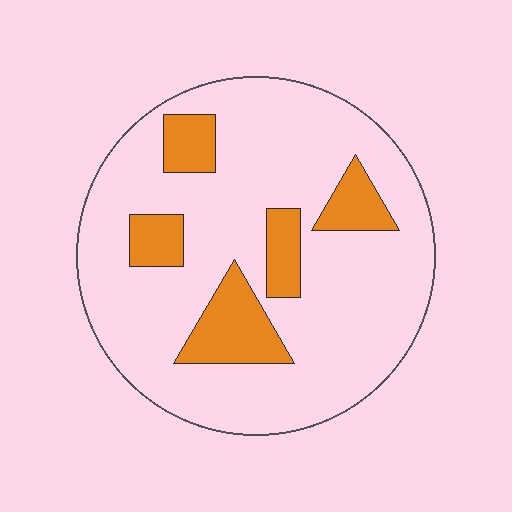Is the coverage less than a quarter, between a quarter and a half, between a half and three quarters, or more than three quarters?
Less than a quarter.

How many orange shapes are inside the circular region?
5.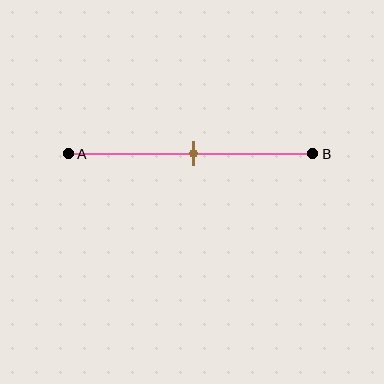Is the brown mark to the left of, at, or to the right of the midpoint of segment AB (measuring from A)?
The brown mark is approximately at the midpoint of segment AB.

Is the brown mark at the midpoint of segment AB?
Yes, the mark is approximately at the midpoint.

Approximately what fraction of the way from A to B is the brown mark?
The brown mark is approximately 50% of the way from A to B.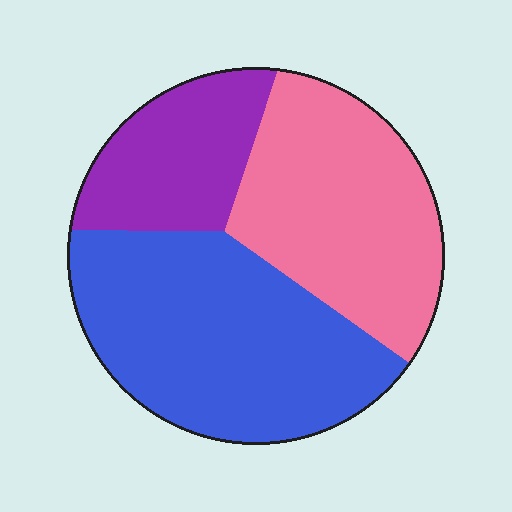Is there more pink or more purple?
Pink.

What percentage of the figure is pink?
Pink takes up about three eighths (3/8) of the figure.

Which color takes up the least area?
Purple, at roughly 20%.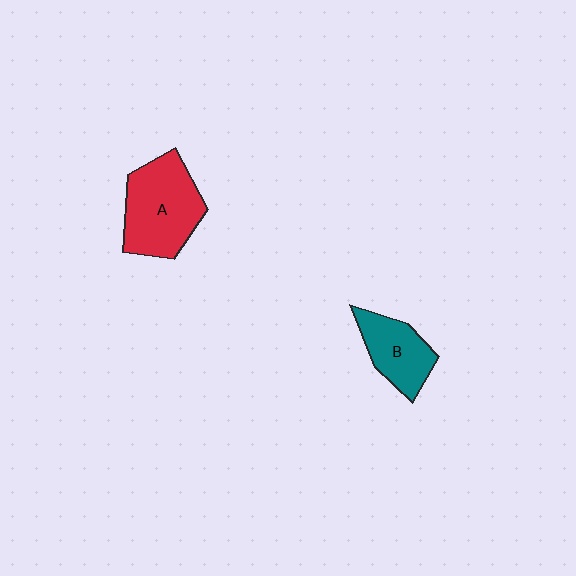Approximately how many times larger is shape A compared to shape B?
Approximately 1.5 times.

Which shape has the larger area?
Shape A (red).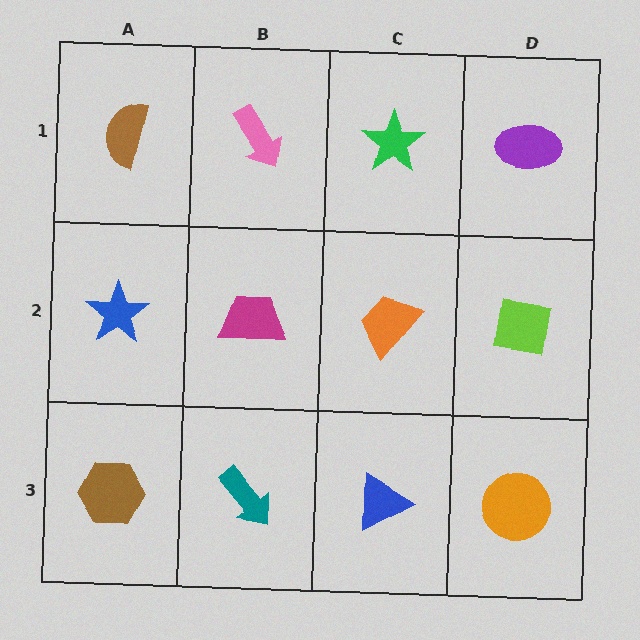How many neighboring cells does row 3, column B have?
3.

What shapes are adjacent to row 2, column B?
A pink arrow (row 1, column B), a teal arrow (row 3, column B), a blue star (row 2, column A), an orange trapezoid (row 2, column C).